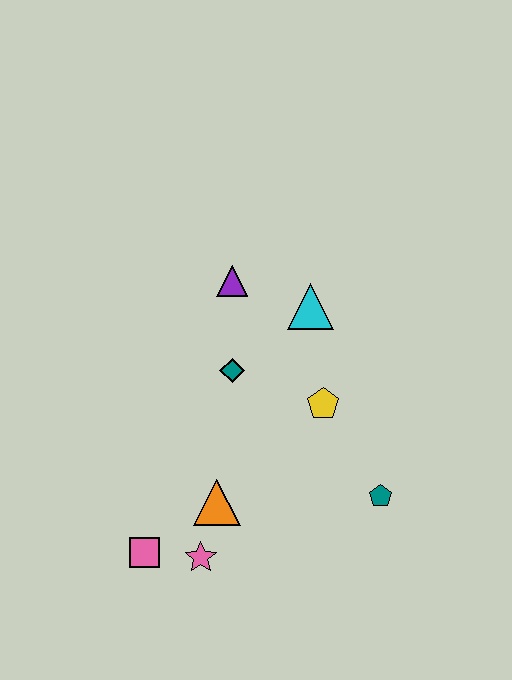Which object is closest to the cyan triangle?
The purple triangle is closest to the cyan triangle.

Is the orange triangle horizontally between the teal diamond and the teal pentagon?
No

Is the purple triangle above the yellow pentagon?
Yes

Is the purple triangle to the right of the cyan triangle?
No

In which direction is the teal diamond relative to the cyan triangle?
The teal diamond is to the left of the cyan triangle.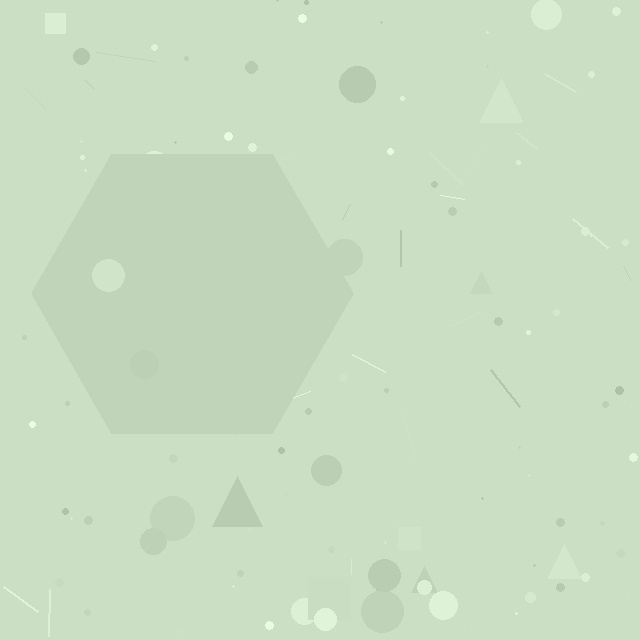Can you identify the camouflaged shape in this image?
The camouflaged shape is a hexagon.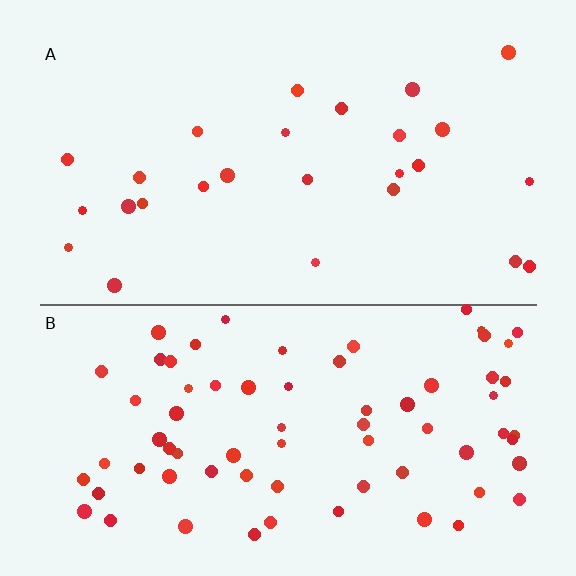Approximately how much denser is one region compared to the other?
Approximately 2.7× — region B over region A.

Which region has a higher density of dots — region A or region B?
B (the bottom).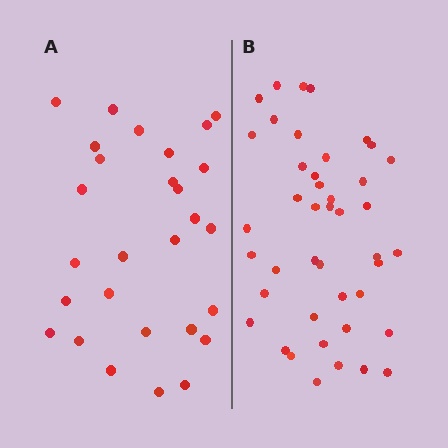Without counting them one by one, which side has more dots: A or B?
Region B (the right region) has more dots.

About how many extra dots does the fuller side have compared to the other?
Region B has approximately 15 more dots than region A.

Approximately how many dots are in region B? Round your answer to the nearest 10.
About 40 dots. (The exact count is 43, which rounds to 40.)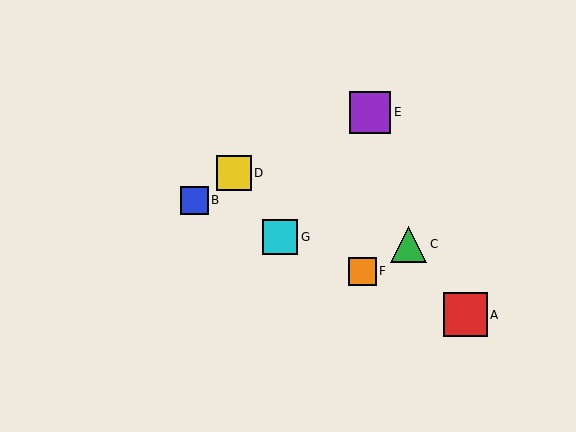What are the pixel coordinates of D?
Object D is at (234, 173).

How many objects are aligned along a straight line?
4 objects (A, B, F, G) are aligned along a straight line.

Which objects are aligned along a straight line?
Objects A, B, F, G are aligned along a straight line.